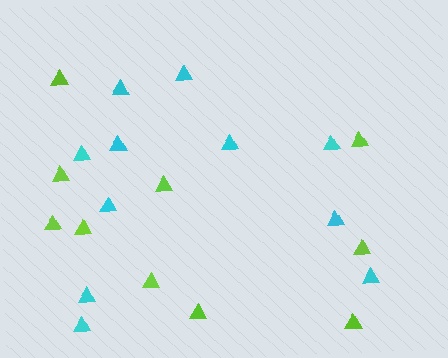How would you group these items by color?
There are 2 groups: one group of lime triangles (10) and one group of cyan triangles (11).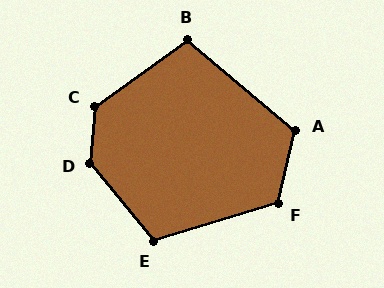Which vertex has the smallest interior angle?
B, at approximately 104 degrees.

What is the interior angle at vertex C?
Approximately 131 degrees (obtuse).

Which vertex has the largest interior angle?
D, at approximately 135 degrees.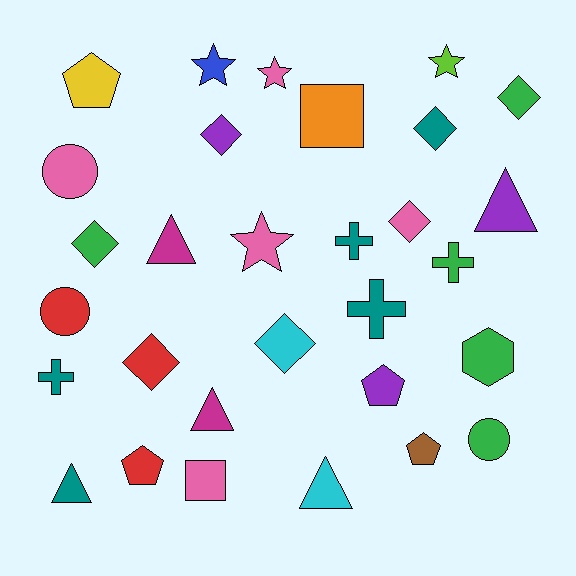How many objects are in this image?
There are 30 objects.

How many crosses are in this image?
There are 4 crosses.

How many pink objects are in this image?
There are 5 pink objects.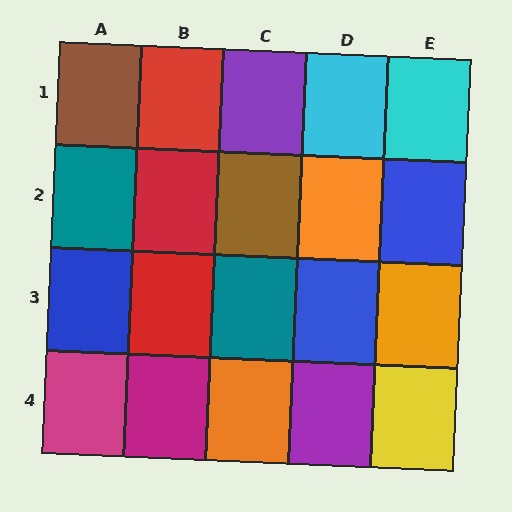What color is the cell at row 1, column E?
Cyan.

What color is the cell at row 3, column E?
Orange.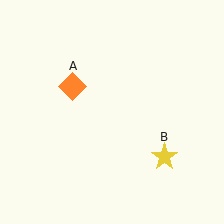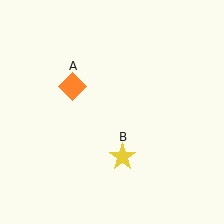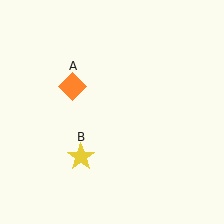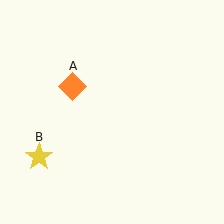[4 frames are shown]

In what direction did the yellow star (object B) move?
The yellow star (object B) moved left.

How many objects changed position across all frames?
1 object changed position: yellow star (object B).